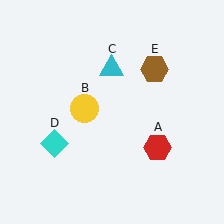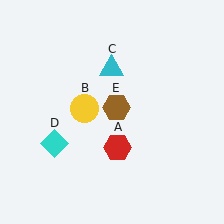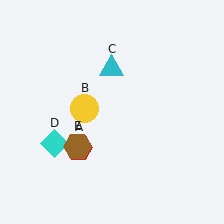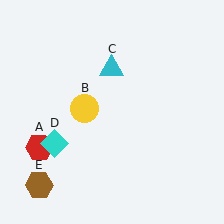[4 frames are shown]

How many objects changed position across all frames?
2 objects changed position: red hexagon (object A), brown hexagon (object E).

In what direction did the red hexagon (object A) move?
The red hexagon (object A) moved left.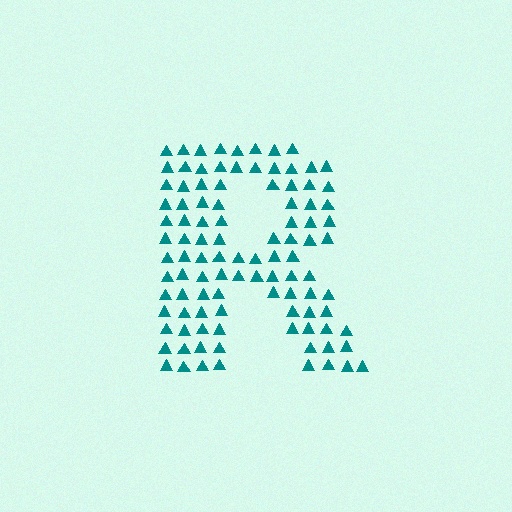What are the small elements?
The small elements are triangles.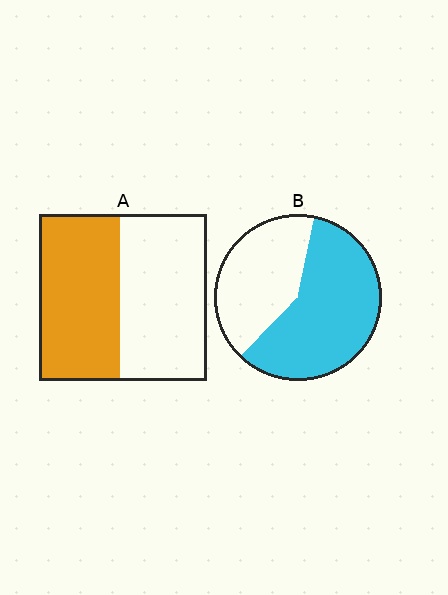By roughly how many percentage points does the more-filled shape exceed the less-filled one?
By roughly 10 percentage points (B over A).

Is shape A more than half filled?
Roughly half.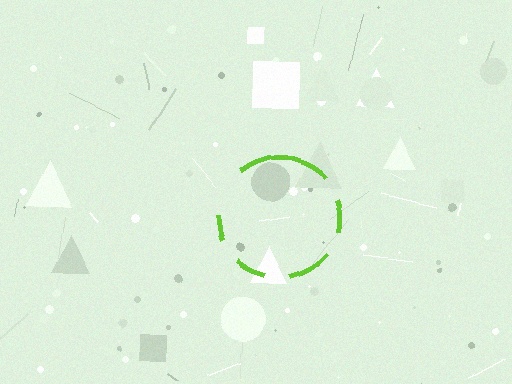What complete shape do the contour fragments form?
The contour fragments form a circle.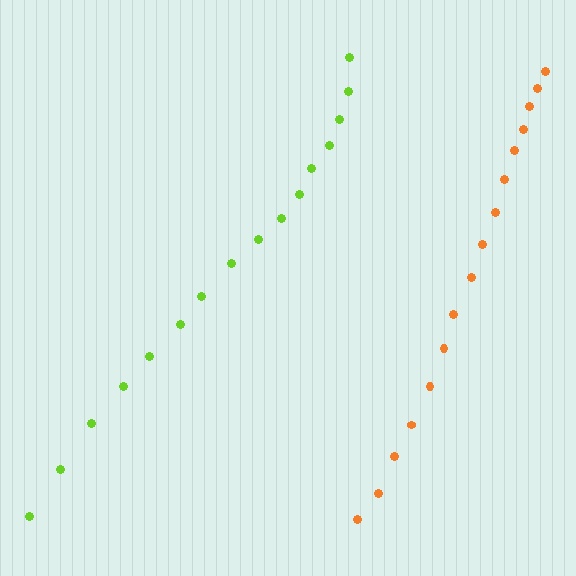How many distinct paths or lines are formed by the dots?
There are 2 distinct paths.